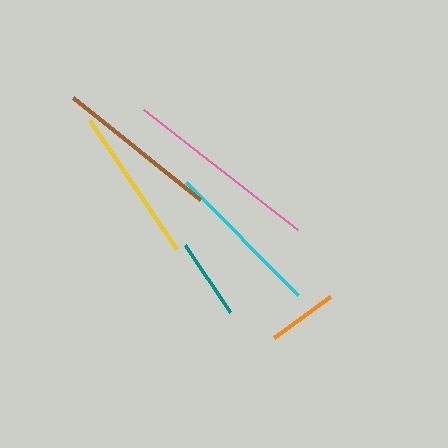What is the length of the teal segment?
The teal segment is approximately 81 pixels long.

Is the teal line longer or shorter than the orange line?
The teal line is longer than the orange line.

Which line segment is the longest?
The pink line is the longest at approximately 195 pixels.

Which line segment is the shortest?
The orange line is the shortest at approximately 70 pixels.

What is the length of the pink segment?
The pink segment is approximately 195 pixels long.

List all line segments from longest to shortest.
From longest to shortest: pink, brown, cyan, yellow, teal, orange.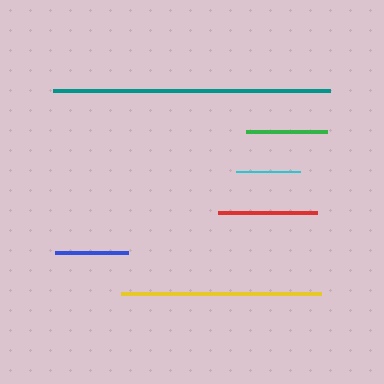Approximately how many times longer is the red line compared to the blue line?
The red line is approximately 1.4 times the length of the blue line.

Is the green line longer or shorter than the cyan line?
The green line is longer than the cyan line.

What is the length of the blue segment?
The blue segment is approximately 73 pixels long.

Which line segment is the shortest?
The cyan line is the shortest at approximately 64 pixels.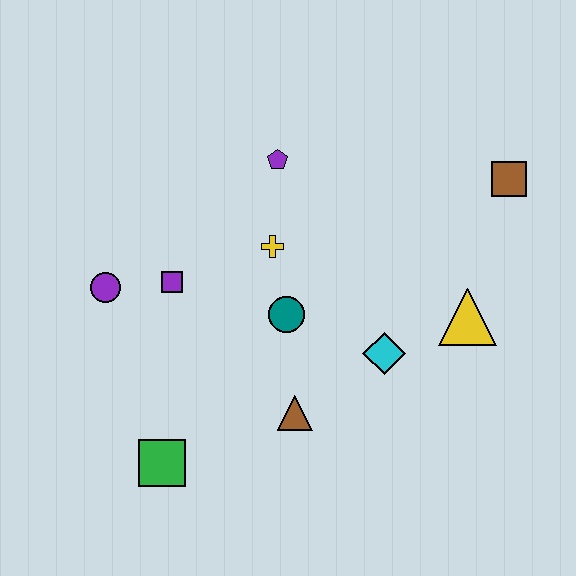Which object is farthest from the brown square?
The green square is farthest from the brown square.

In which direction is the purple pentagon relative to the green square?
The purple pentagon is above the green square.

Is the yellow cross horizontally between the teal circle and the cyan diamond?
No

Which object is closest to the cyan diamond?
The yellow triangle is closest to the cyan diamond.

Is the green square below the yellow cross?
Yes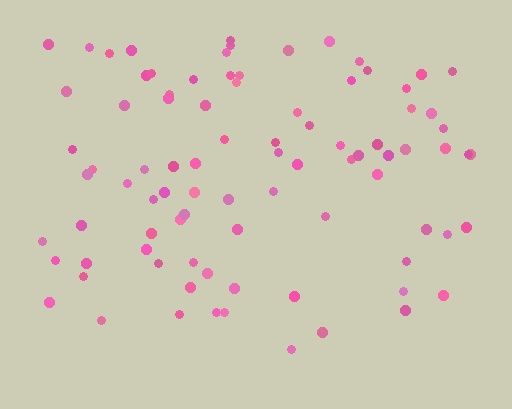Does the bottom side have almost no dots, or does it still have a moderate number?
Still a moderate number, just noticeably fewer than the top.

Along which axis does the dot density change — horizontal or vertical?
Vertical.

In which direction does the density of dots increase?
From bottom to top, with the top side densest.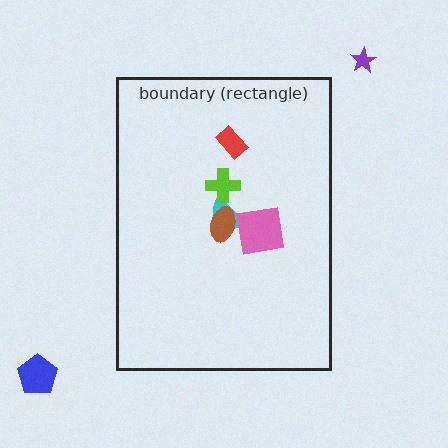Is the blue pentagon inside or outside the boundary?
Outside.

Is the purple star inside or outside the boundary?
Outside.